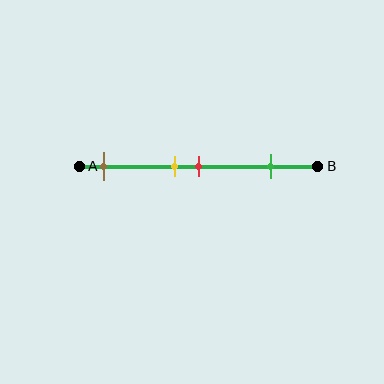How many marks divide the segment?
There are 4 marks dividing the segment.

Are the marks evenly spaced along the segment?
No, the marks are not evenly spaced.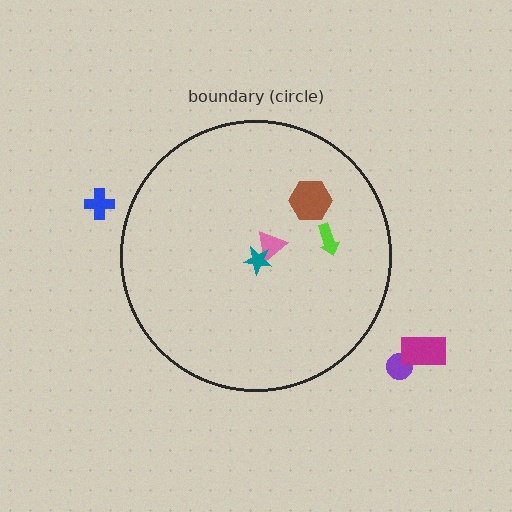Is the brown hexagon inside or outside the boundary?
Inside.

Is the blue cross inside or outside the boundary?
Outside.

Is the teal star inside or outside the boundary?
Inside.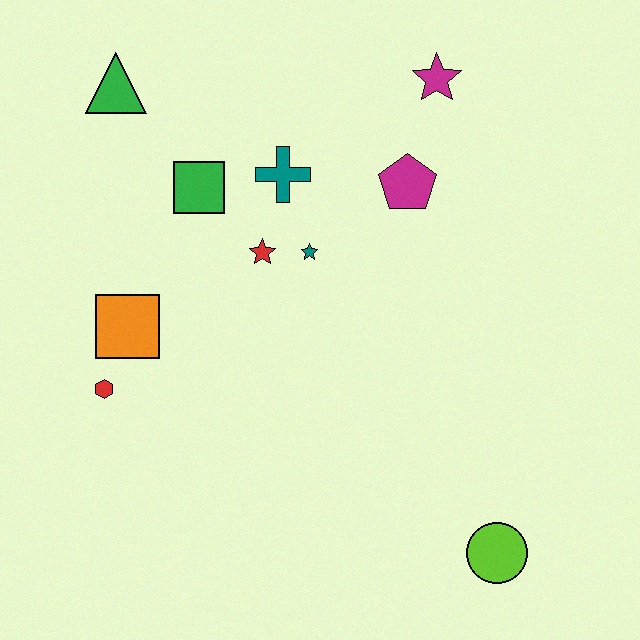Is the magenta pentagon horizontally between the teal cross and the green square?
No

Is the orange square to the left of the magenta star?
Yes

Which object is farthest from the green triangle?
The lime circle is farthest from the green triangle.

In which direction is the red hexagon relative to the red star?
The red hexagon is to the left of the red star.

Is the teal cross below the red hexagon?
No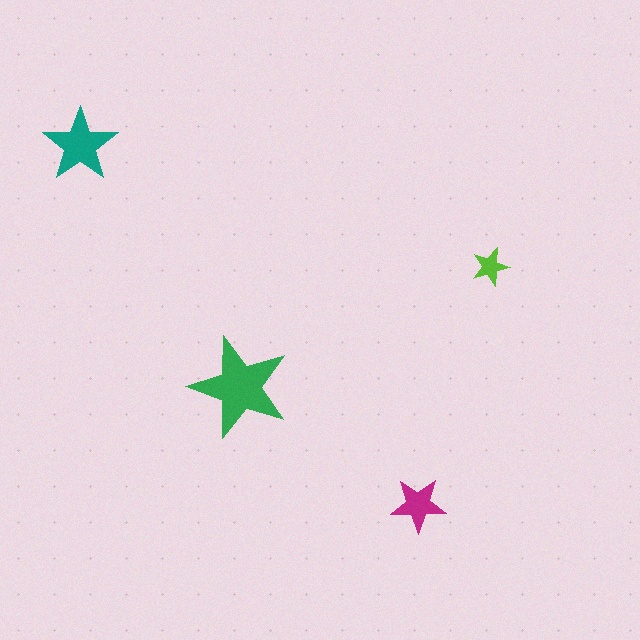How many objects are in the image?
There are 4 objects in the image.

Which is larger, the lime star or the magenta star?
The magenta one.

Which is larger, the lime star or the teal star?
The teal one.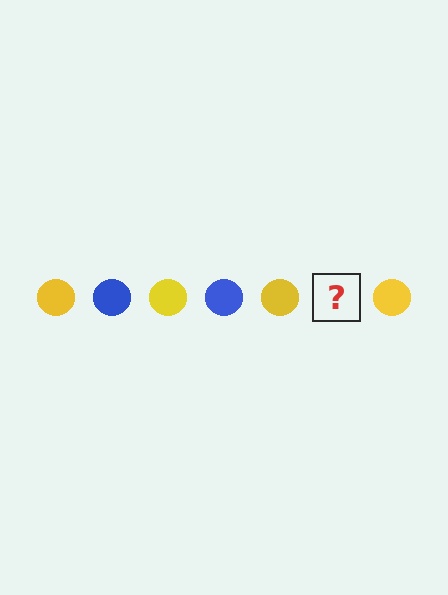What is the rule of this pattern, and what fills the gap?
The rule is that the pattern cycles through yellow, blue circles. The gap should be filled with a blue circle.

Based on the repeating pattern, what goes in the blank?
The blank should be a blue circle.